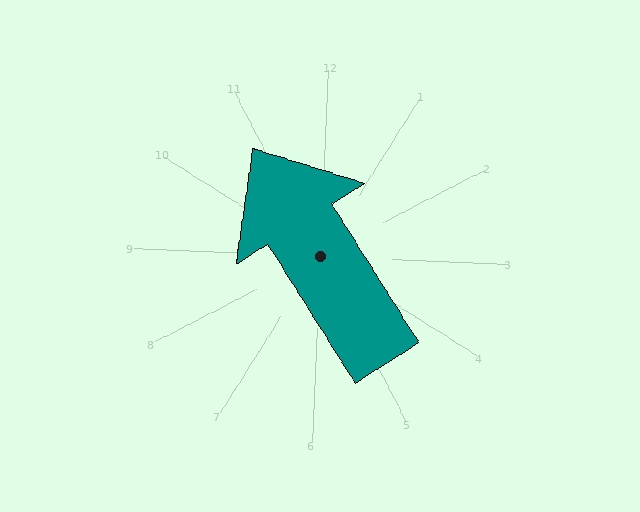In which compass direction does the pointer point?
Northwest.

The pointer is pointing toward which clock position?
Roughly 11 o'clock.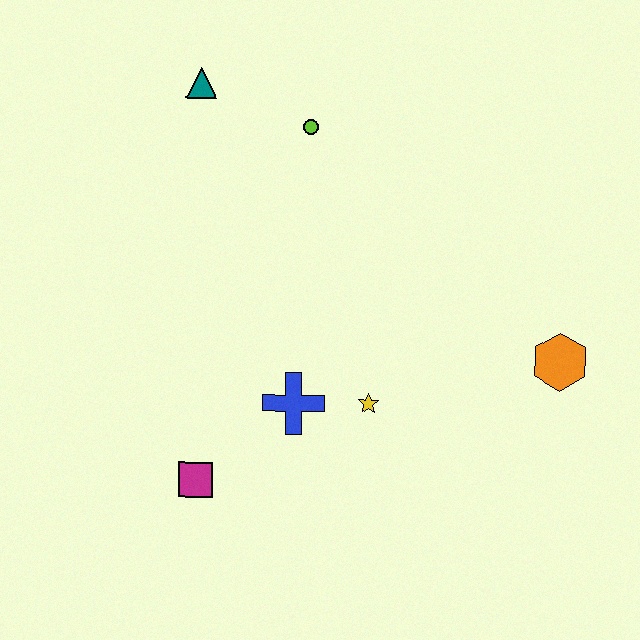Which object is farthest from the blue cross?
The teal triangle is farthest from the blue cross.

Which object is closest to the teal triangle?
The lime circle is closest to the teal triangle.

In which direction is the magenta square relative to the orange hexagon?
The magenta square is to the left of the orange hexagon.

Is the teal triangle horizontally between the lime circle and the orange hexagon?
No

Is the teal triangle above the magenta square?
Yes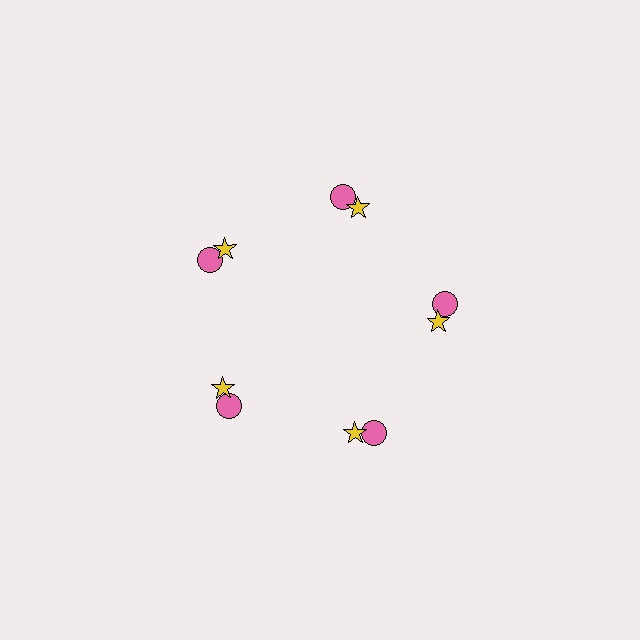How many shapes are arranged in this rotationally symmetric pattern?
There are 10 shapes, arranged in 5 groups of 2.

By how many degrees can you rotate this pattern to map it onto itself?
The pattern maps onto itself every 72 degrees of rotation.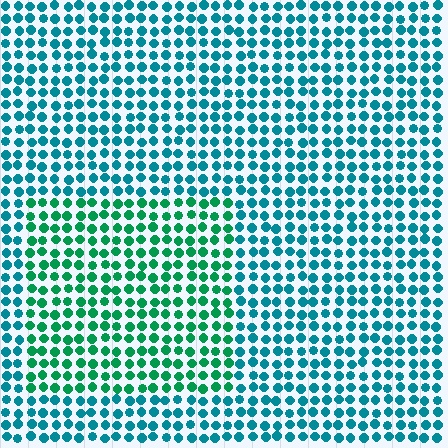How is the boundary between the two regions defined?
The boundary is defined purely by a slight shift in hue (about 36 degrees). Spacing, size, and orientation are identical on both sides.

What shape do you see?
I see a rectangle.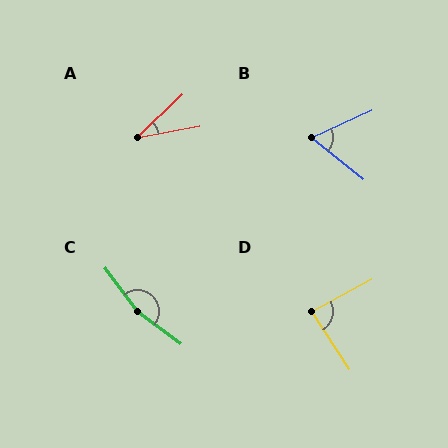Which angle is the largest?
C, at approximately 163 degrees.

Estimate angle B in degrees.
Approximately 63 degrees.